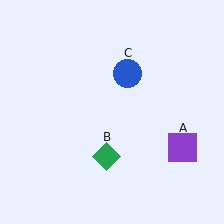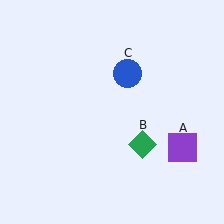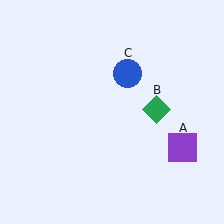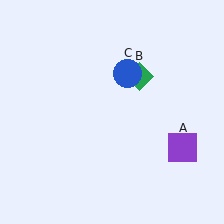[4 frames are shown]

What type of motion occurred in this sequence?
The green diamond (object B) rotated counterclockwise around the center of the scene.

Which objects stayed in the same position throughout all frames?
Purple square (object A) and blue circle (object C) remained stationary.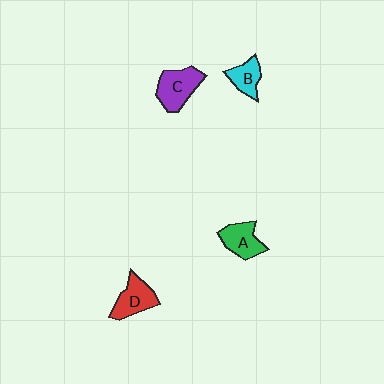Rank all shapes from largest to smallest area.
From largest to smallest: C (purple), D (red), A (green), B (cyan).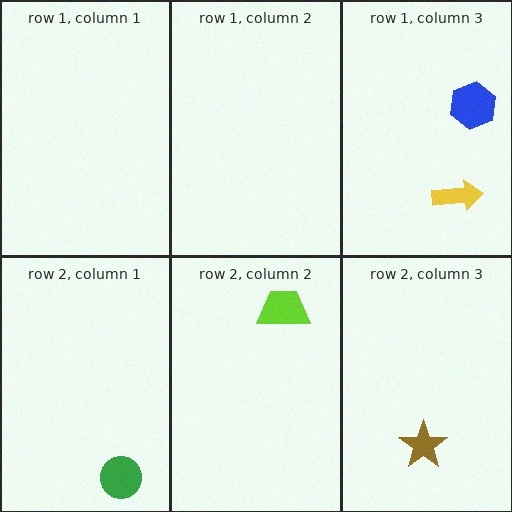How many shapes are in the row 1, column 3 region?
2.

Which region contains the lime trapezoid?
The row 2, column 2 region.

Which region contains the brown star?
The row 2, column 3 region.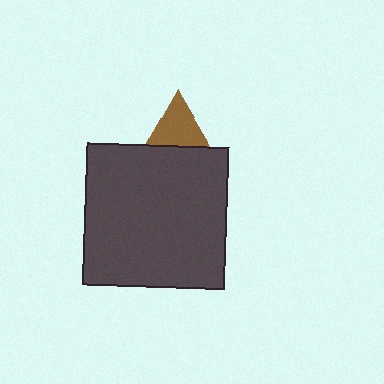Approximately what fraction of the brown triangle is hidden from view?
Roughly 58% of the brown triangle is hidden behind the dark gray square.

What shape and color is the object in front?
The object in front is a dark gray square.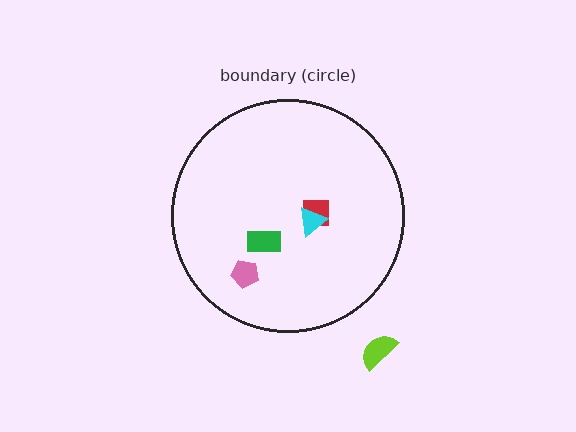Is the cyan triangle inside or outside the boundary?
Inside.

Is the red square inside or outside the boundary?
Inside.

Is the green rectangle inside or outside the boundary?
Inside.